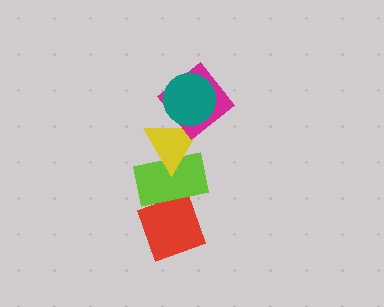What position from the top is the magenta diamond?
The magenta diamond is 2nd from the top.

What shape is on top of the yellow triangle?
The magenta diamond is on top of the yellow triangle.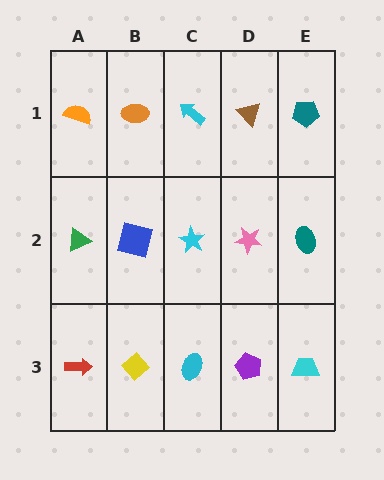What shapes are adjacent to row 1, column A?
A green triangle (row 2, column A), an orange ellipse (row 1, column B).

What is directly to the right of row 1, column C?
A brown triangle.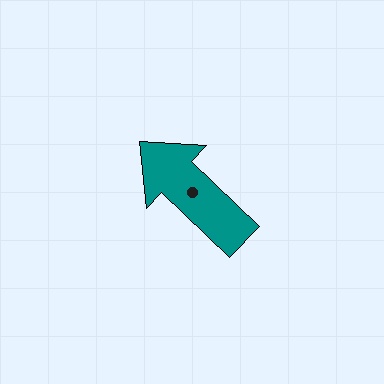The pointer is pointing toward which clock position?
Roughly 10 o'clock.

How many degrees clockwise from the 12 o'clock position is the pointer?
Approximately 314 degrees.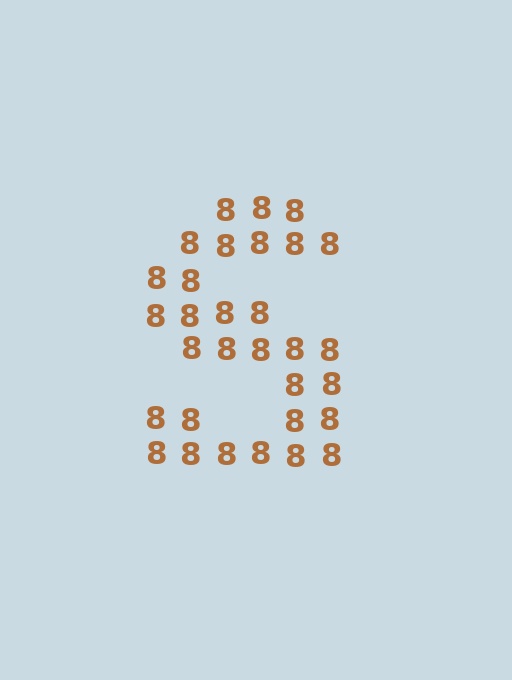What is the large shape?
The large shape is the letter S.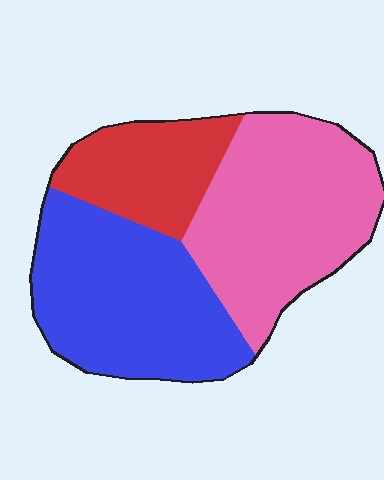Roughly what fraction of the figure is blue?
Blue covers roughly 40% of the figure.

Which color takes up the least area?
Red, at roughly 20%.